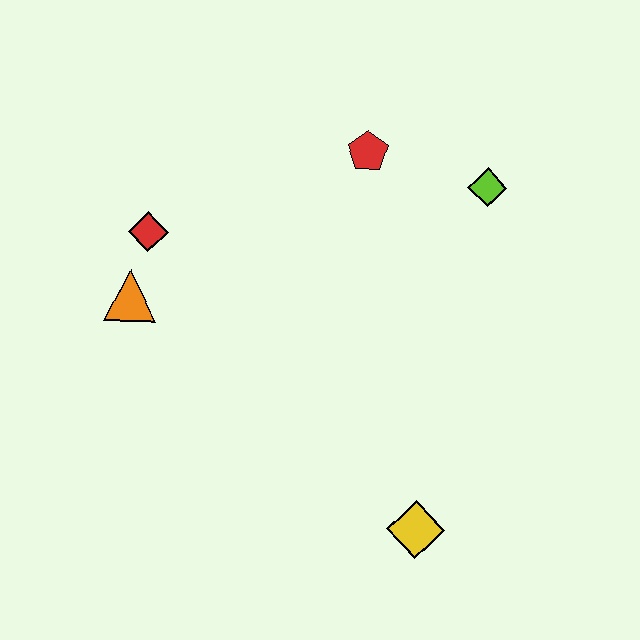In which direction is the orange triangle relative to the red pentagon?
The orange triangle is to the left of the red pentagon.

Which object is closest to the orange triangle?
The red diamond is closest to the orange triangle.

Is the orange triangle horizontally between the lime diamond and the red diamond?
No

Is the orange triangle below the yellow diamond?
No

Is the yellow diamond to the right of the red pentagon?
Yes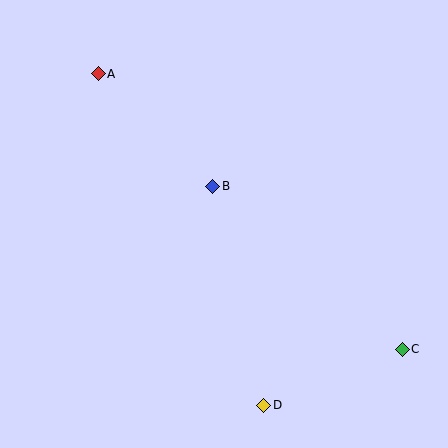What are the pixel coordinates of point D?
Point D is at (264, 405).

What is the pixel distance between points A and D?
The distance between A and D is 371 pixels.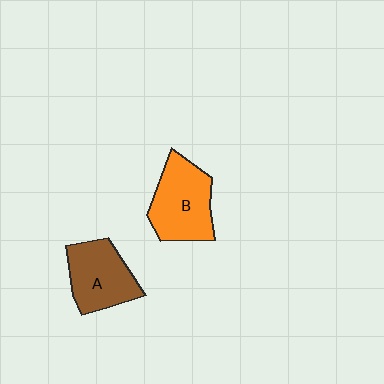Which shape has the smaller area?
Shape A (brown).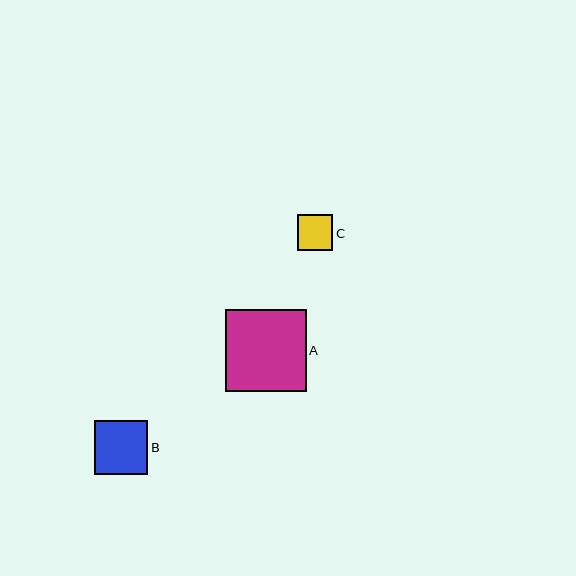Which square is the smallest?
Square C is the smallest with a size of approximately 36 pixels.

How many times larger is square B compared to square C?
Square B is approximately 1.5 times the size of square C.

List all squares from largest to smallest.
From largest to smallest: A, B, C.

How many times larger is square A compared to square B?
Square A is approximately 1.5 times the size of square B.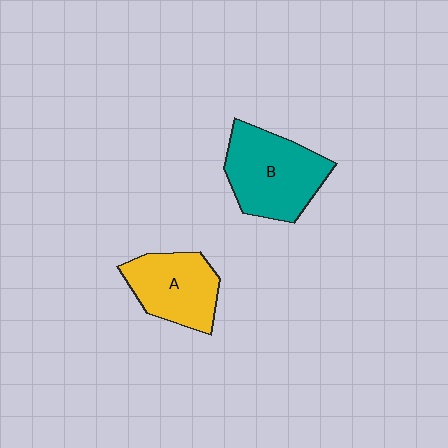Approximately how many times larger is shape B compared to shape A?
Approximately 1.3 times.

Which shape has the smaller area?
Shape A (yellow).